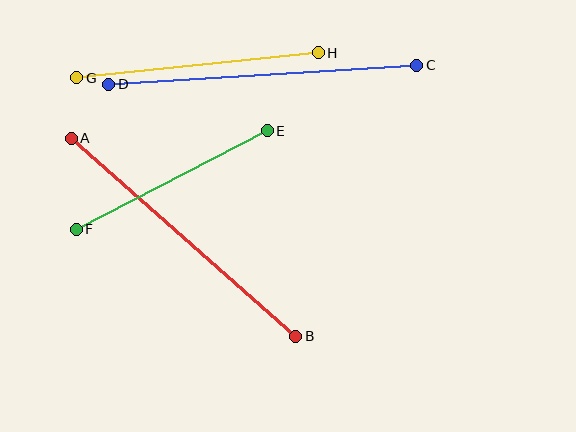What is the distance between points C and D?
The distance is approximately 308 pixels.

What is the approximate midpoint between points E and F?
The midpoint is at approximately (172, 180) pixels.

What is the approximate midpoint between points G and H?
The midpoint is at approximately (197, 65) pixels.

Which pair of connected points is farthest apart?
Points C and D are farthest apart.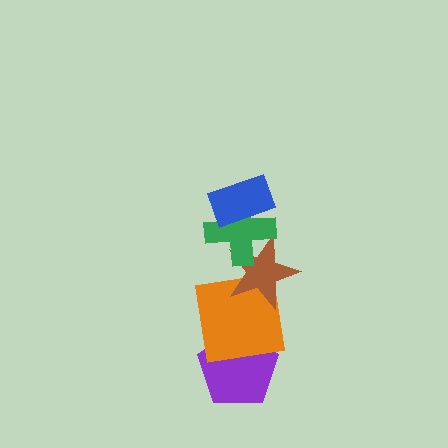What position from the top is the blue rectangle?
The blue rectangle is 1st from the top.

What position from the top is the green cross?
The green cross is 2nd from the top.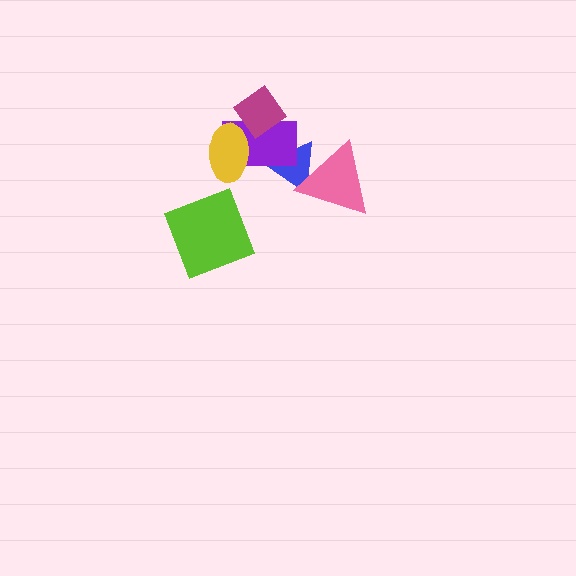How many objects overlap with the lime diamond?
0 objects overlap with the lime diamond.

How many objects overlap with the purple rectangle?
3 objects overlap with the purple rectangle.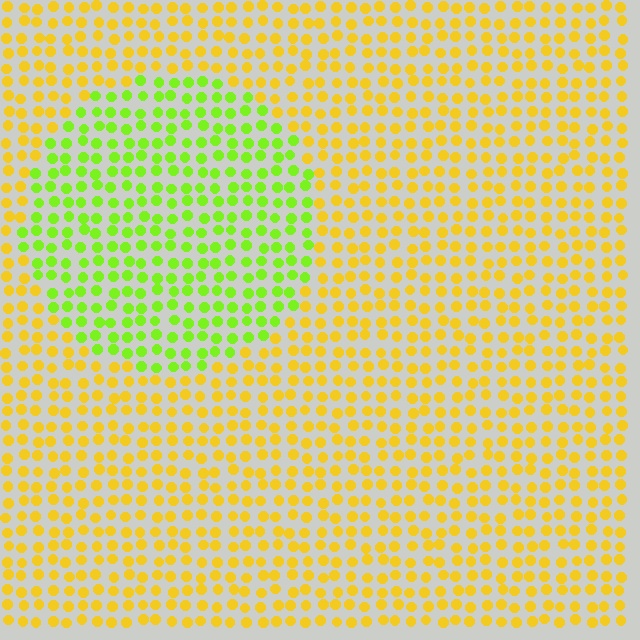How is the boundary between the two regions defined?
The boundary is defined purely by a slight shift in hue (about 46 degrees). Spacing, size, and orientation are identical on both sides.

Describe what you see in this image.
The image is filled with small yellow elements in a uniform arrangement. A circle-shaped region is visible where the elements are tinted to a slightly different hue, forming a subtle color boundary.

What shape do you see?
I see a circle.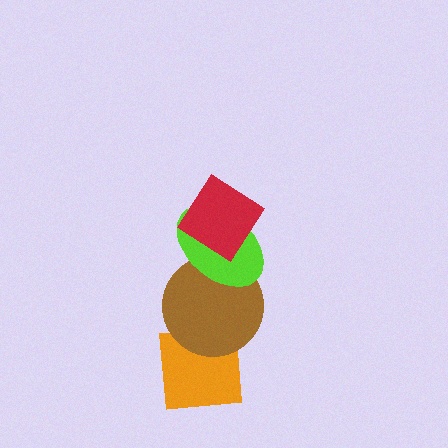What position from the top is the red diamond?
The red diamond is 1st from the top.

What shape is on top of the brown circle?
The lime ellipse is on top of the brown circle.